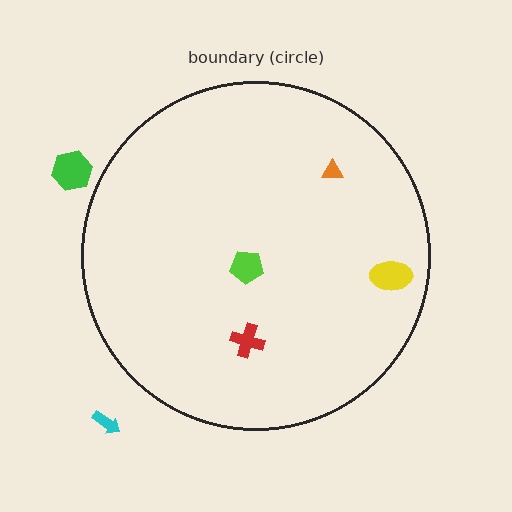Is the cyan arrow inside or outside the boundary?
Outside.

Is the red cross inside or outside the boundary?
Inside.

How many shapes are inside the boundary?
4 inside, 2 outside.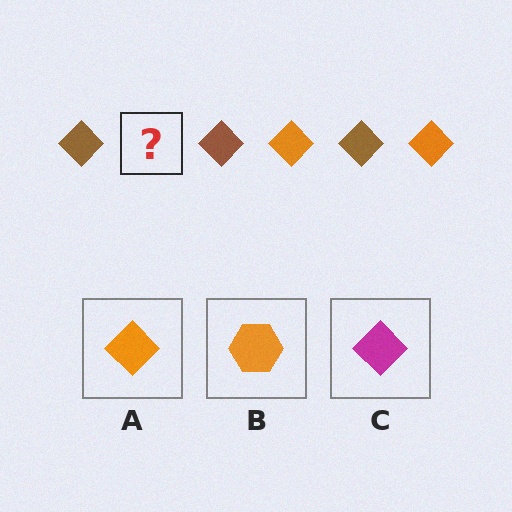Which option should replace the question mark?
Option A.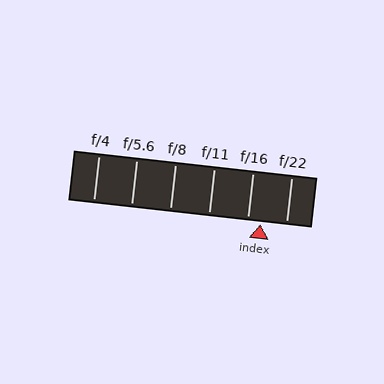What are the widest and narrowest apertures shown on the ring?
The widest aperture shown is f/4 and the narrowest is f/22.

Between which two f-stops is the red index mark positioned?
The index mark is between f/16 and f/22.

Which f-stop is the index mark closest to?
The index mark is closest to f/16.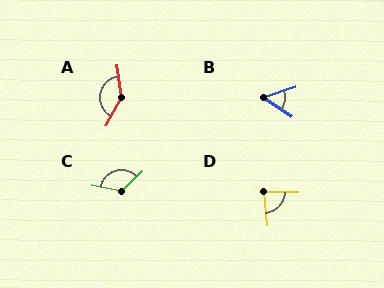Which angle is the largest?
A, at approximately 143 degrees.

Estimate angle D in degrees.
Approximately 85 degrees.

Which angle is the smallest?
B, at approximately 54 degrees.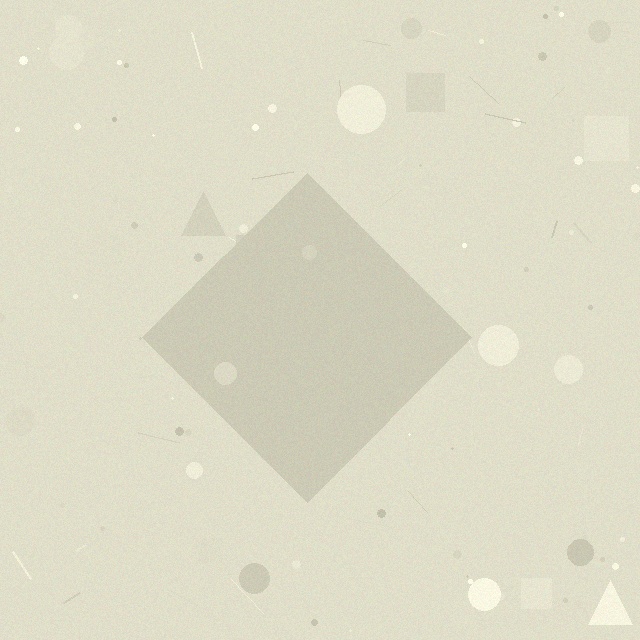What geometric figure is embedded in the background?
A diamond is embedded in the background.